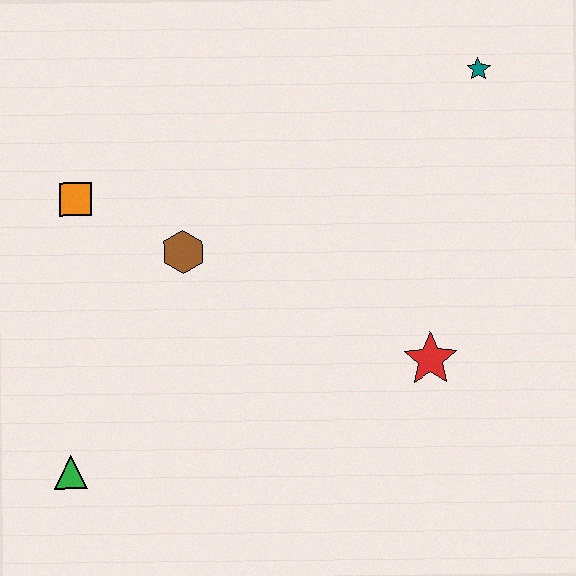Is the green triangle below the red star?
Yes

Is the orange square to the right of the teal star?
No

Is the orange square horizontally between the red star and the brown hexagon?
No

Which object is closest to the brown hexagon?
The orange square is closest to the brown hexagon.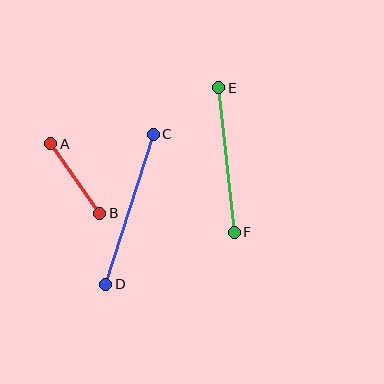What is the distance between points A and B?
The distance is approximately 85 pixels.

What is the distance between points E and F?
The distance is approximately 145 pixels.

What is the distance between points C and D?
The distance is approximately 157 pixels.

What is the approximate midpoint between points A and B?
The midpoint is at approximately (75, 179) pixels.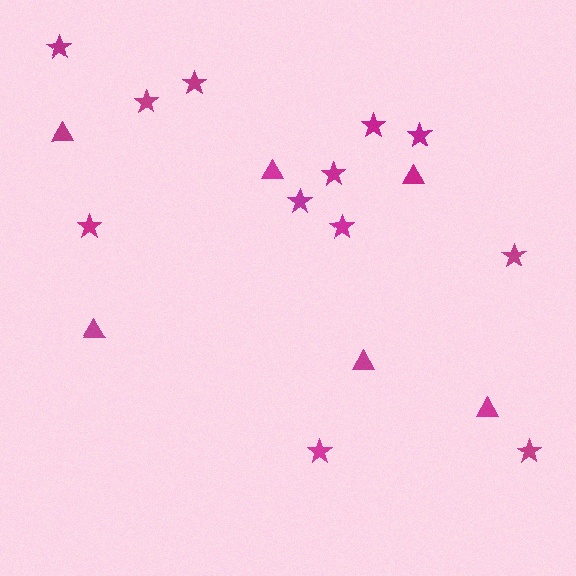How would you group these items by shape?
There are 2 groups: one group of triangles (6) and one group of stars (12).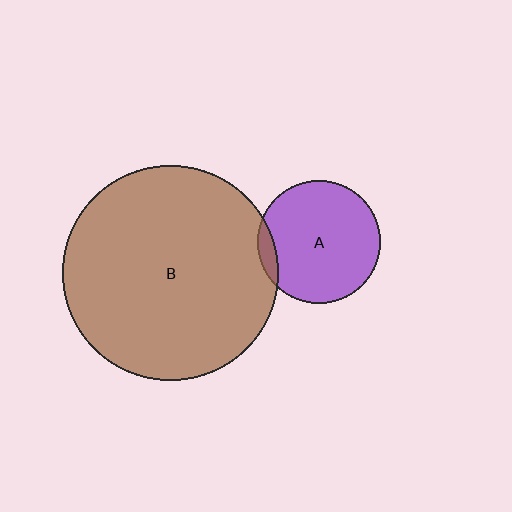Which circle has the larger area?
Circle B (brown).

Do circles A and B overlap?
Yes.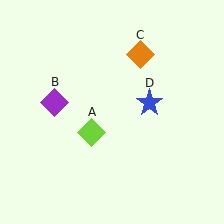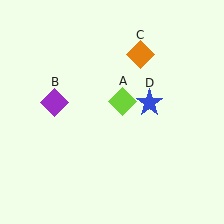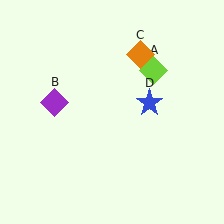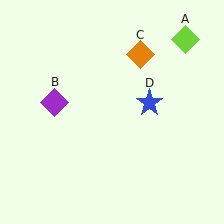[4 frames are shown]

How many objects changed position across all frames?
1 object changed position: lime diamond (object A).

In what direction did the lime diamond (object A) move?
The lime diamond (object A) moved up and to the right.